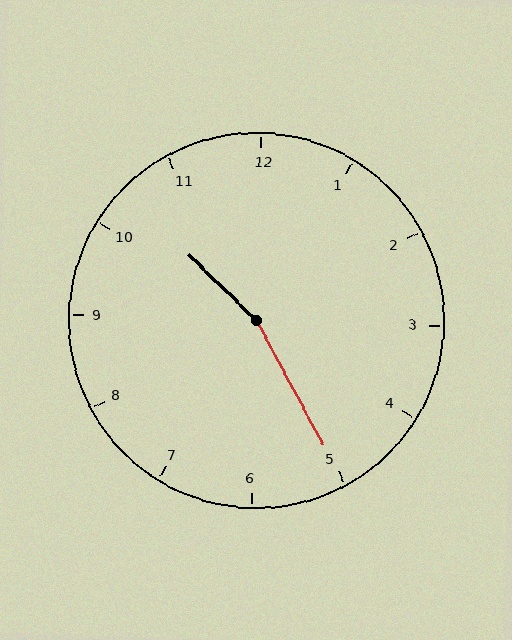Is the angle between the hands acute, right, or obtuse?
It is obtuse.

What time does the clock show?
10:25.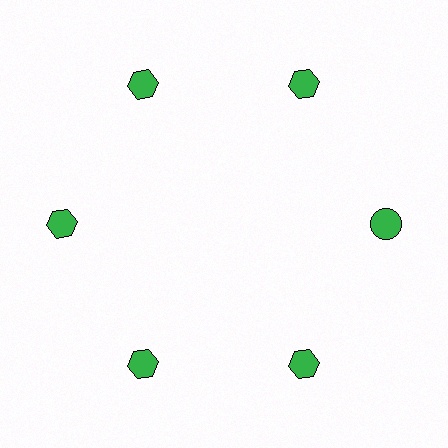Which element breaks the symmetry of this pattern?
The green circle at roughly the 3 o'clock position breaks the symmetry. All other shapes are green hexagons.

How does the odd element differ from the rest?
It has a different shape: circle instead of hexagon.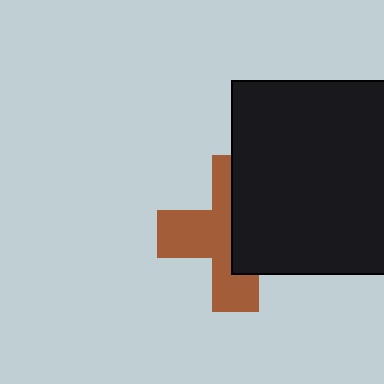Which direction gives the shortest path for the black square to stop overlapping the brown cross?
Moving right gives the shortest separation.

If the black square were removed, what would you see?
You would see the complete brown cross.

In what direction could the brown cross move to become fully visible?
The brown cross could move left. That would shift it out from behind the black square entirely.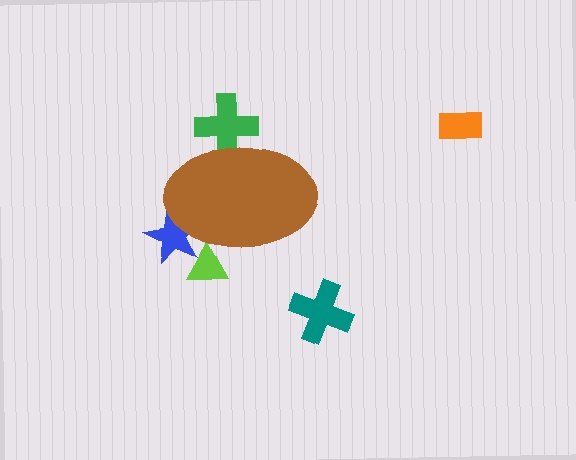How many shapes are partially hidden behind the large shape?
3 shapes are partially hidden.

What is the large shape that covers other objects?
A brown ellipse.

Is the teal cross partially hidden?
No, the teal cross is fully visible.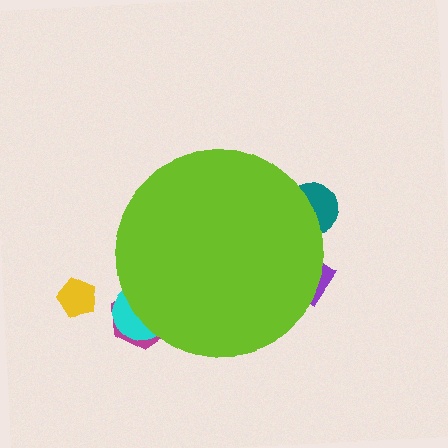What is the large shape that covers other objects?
A lime circle.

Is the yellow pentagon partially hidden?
No, the yellow pentagon is fully visible.